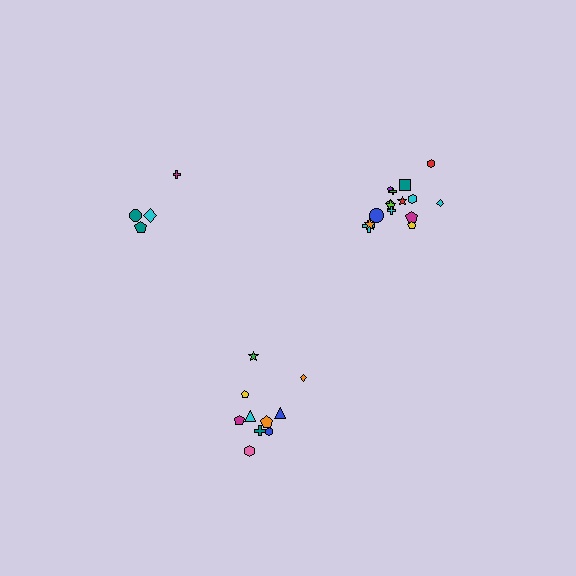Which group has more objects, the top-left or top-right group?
The top-right group.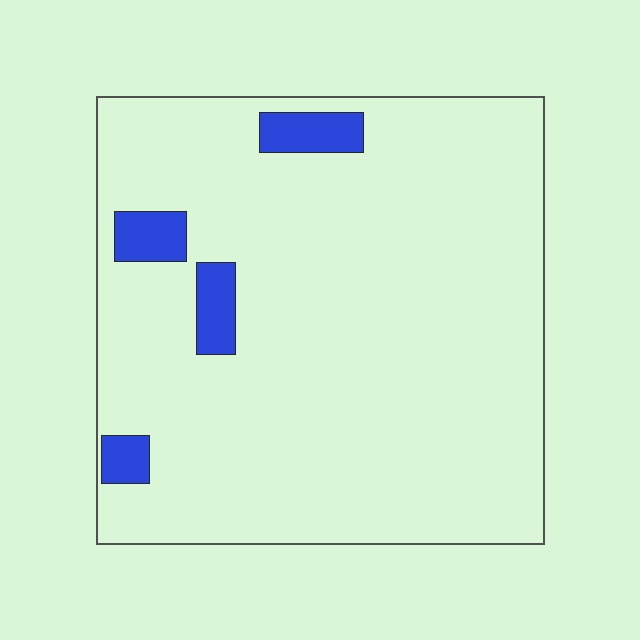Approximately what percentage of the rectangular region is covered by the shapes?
Approximately 5%.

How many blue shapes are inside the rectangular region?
4.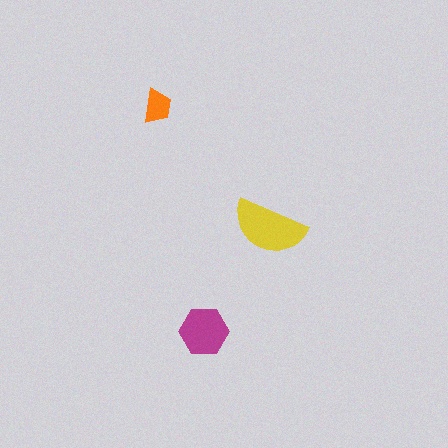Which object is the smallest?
The orange trapezoid.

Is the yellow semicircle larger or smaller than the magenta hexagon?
Larger.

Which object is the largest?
The yellow semicircle.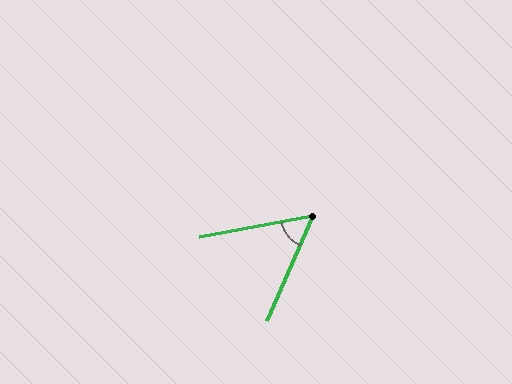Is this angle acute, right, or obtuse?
It is acute.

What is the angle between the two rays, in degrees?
Approximately 56 degrees.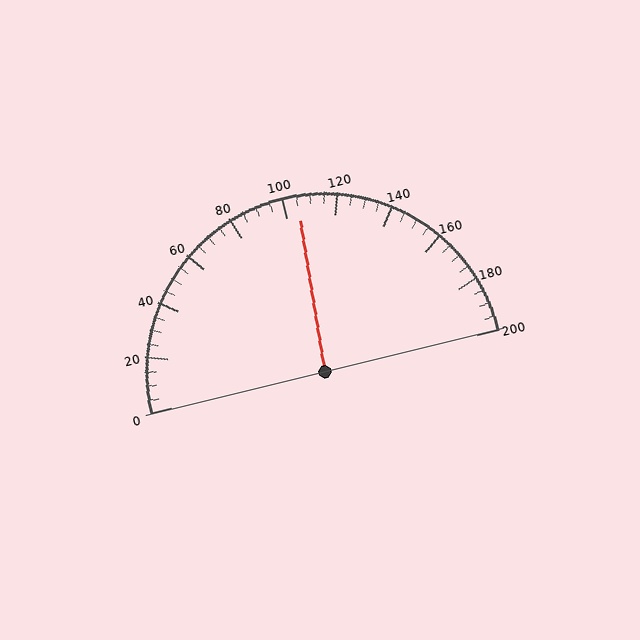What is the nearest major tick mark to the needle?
The nearest major tick mark is 100.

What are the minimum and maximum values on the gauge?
The gauge ranges from 0 to 200.